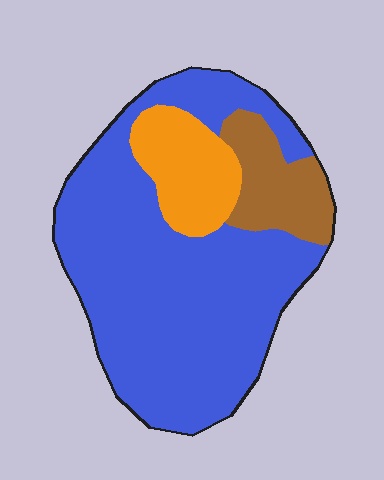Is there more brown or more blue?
Blue.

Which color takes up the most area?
Blue, at roughly 75%.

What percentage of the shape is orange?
Orange takes up about one eighth (1/8) of the shape.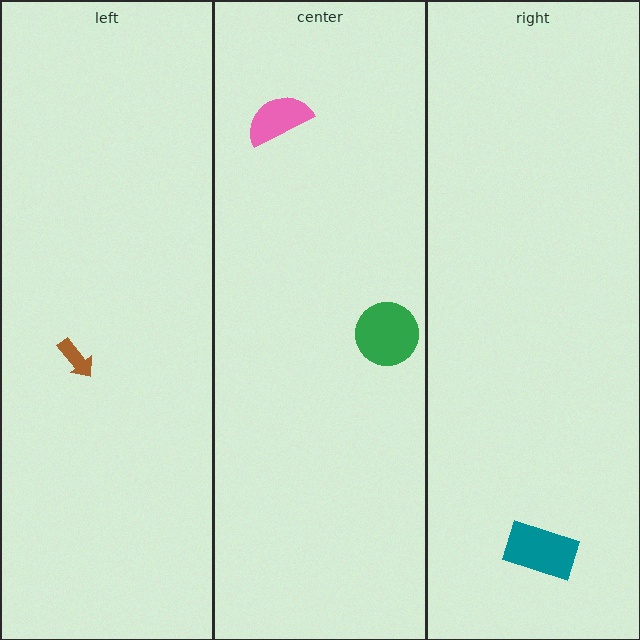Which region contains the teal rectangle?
The right region.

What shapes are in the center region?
The green circle, the pink semicircle.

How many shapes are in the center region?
2.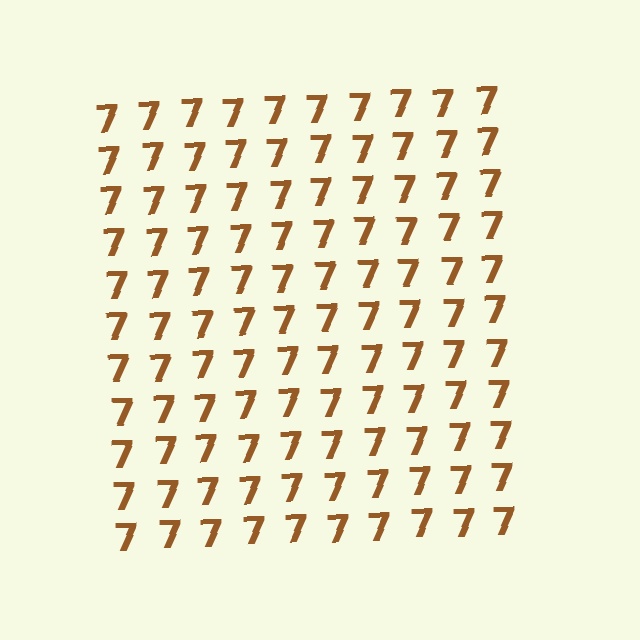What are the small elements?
The small elements are digit 7's.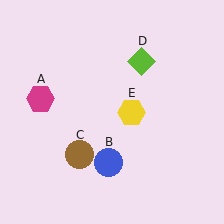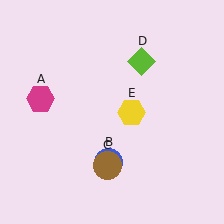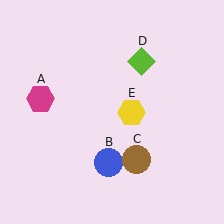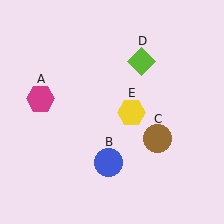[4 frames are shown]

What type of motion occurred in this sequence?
The brown circle (object C) rotated counterclockwise around the center of the scene.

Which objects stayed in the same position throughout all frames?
Magenta hexagon (object A) and blue circle (object B) and lime diamond (object D) and yellow hexagon (object E) remained stationary.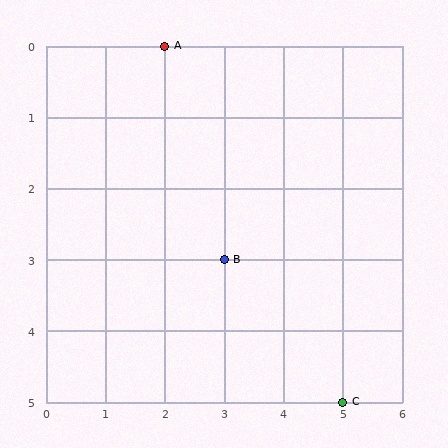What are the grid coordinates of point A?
Point A is at grid coordinates (2, 0).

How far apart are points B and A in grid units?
Points B and A are 1 column and 3 rows apart (about 3.2 grid units diagonally).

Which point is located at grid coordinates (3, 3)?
Point B is at (3, 3).